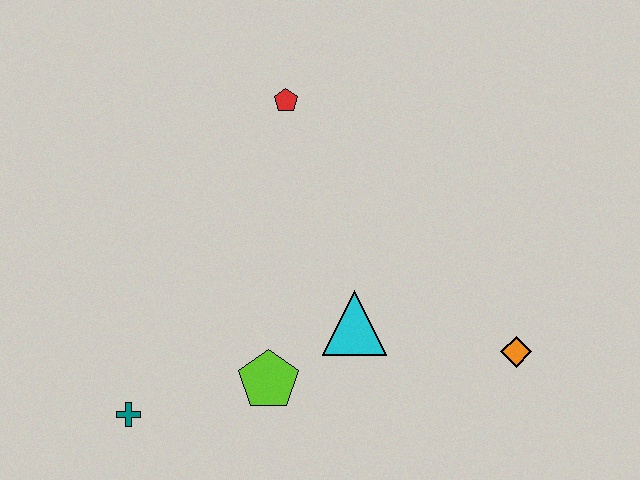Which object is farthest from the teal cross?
The orange diamond is farthest from the teal cross.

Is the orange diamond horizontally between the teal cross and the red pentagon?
No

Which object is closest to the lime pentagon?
The cyan triangle is closest to the lime pentagon.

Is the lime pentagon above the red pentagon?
No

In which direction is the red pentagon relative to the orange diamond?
The red pentagon is above the orange diamond.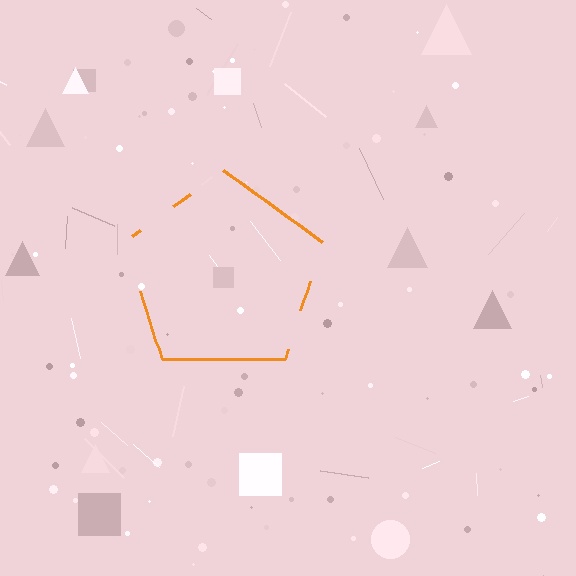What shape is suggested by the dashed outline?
The dashed outline suggests a pentagon.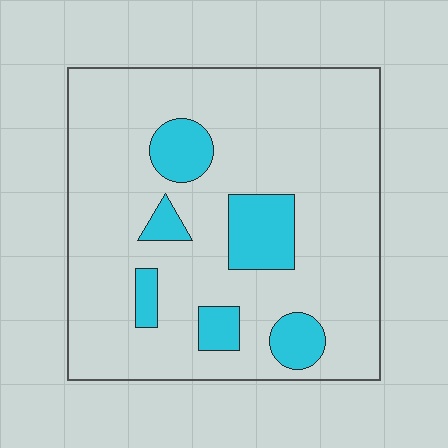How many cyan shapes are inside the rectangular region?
6.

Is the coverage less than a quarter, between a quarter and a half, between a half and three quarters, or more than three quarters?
Less than a quarter.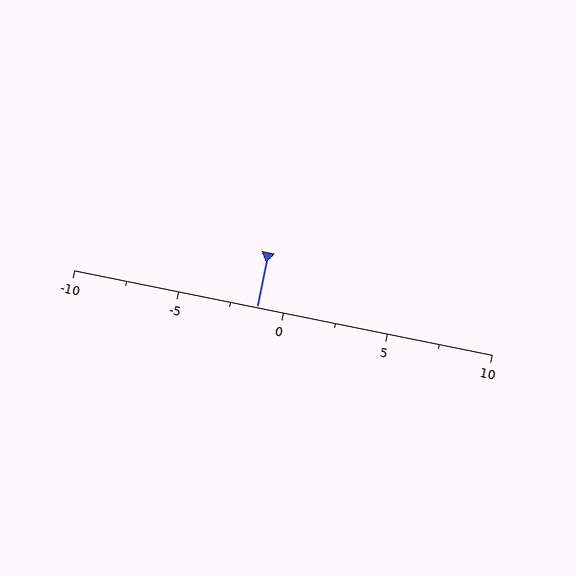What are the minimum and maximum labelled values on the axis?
The axis runs from -10 to 10.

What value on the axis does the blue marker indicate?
The marker indicates approximately -1.2.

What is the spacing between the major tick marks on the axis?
The major ticks are spaced 5 apart.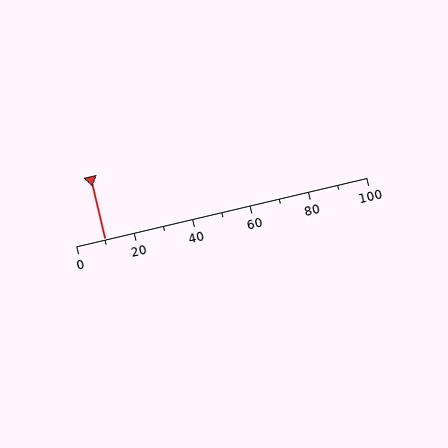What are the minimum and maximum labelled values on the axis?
The axis runs from 0 to 100.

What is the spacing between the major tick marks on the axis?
The major ticks are spaced 20 apart.